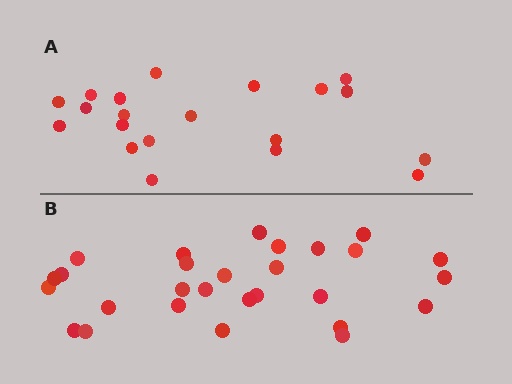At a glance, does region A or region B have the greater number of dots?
Region B (the bottom region) has more dots.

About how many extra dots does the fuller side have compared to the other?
Region B has roughly 8 or so more dots than region A.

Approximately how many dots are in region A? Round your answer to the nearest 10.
About 20 dots.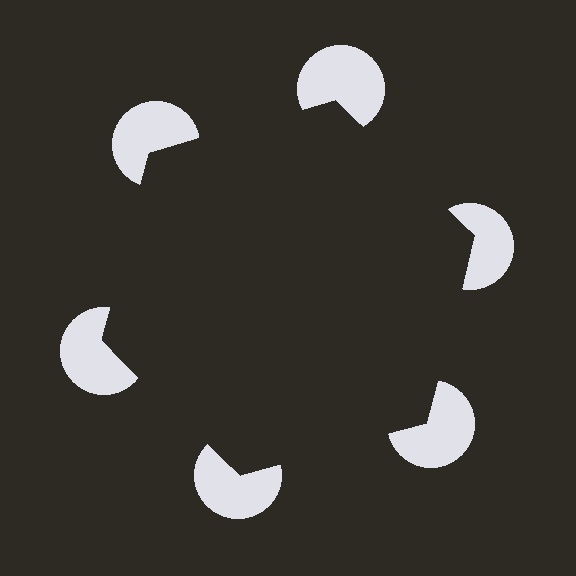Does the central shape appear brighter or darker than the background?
It typically appears slightly darker than the background, even though no actual brightness change is drawn.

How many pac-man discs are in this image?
There are 6 — one at each vertex of the illusory hexagon.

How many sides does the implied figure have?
6 sides.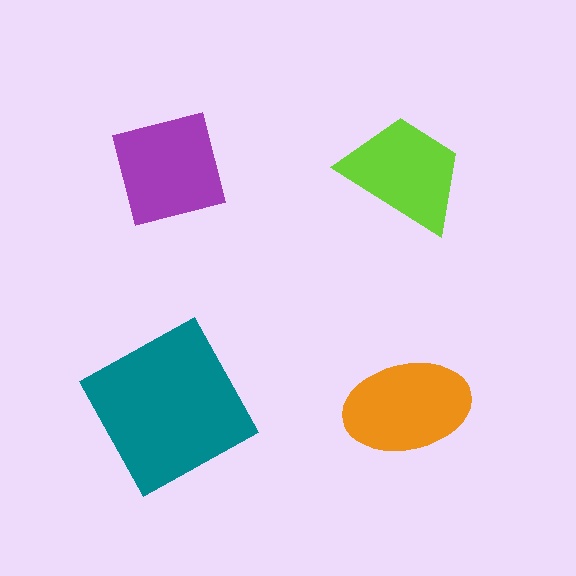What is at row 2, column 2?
An orange ellipse.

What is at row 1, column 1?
A purple square.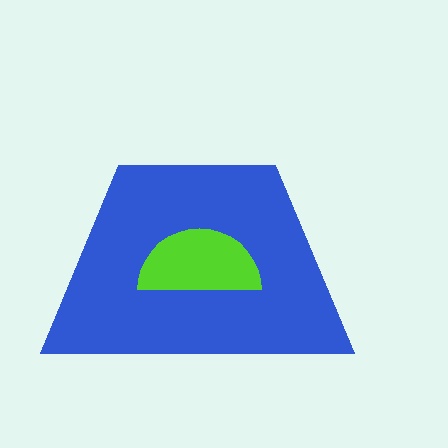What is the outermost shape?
The blue trapezoid.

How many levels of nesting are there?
2.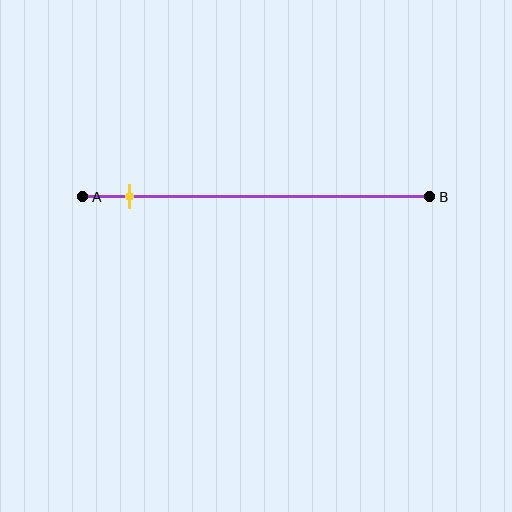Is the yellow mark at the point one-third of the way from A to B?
No, the mark is at about 15% from A, not at the 33% one-third point.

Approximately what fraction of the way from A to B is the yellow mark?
The yellow mark is approximately 15% of the way from A to B.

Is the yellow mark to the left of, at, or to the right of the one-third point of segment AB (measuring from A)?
The yellow mark is to the left of the one-third point of segment AB.